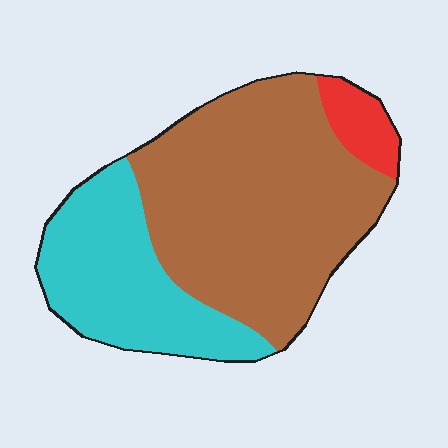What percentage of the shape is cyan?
Cyan takes up about one third (1/3) of the shape.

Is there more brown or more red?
Brown.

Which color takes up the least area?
Red, at roughly 5%.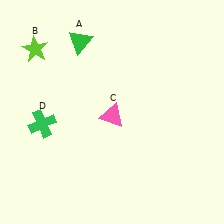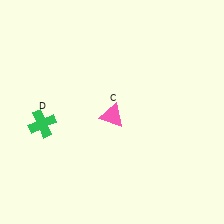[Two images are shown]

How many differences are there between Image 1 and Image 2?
There are 2 differences between the two images.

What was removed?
The lime star (B), the green triangle (A) were removed in Image 2.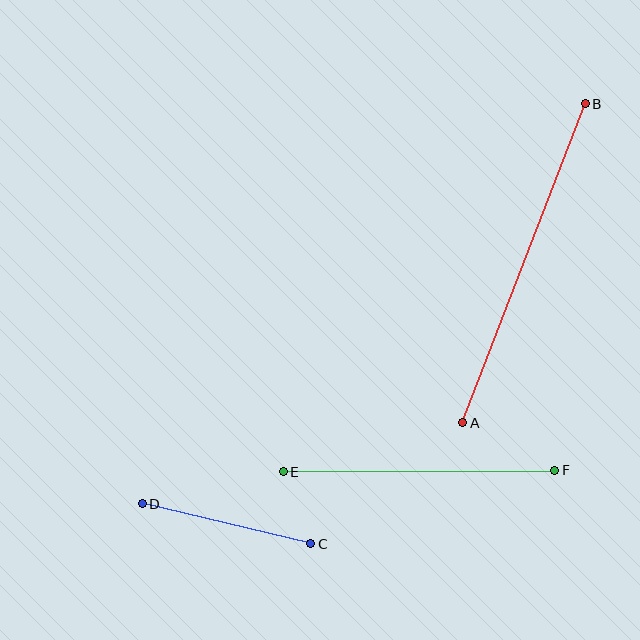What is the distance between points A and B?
The distance is approximately 342 pixels.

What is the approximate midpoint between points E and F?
The midpoint is at approximately (419, 471) pixels.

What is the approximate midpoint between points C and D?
The midpoint is at approximately (226, 524) pixels.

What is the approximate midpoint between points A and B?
The midpoint is at approximately (524, 263) pixels.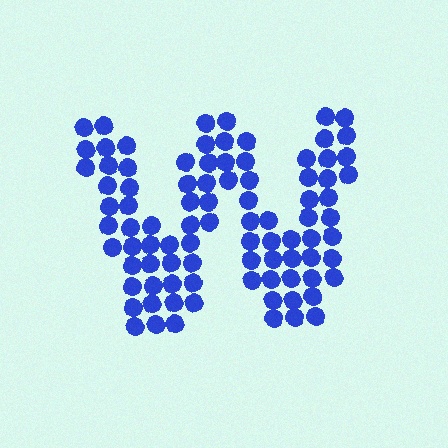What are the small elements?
The small elements are circles.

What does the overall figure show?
The overall figure shows the letter W.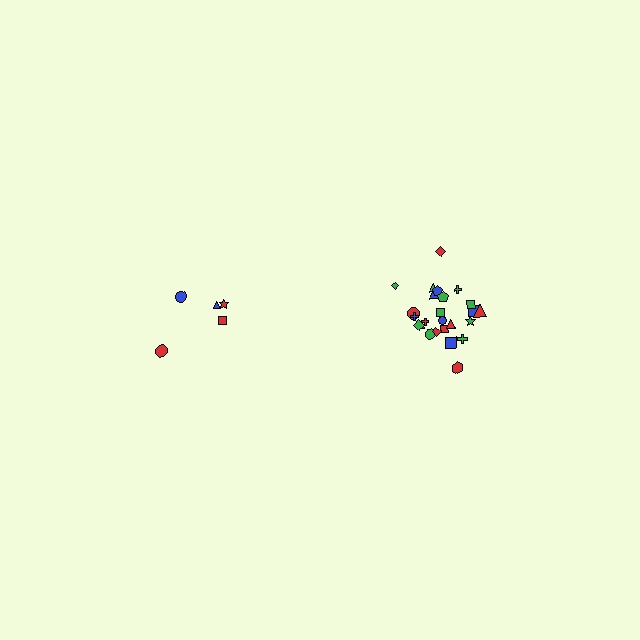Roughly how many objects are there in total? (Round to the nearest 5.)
Roughly 30 objects in total.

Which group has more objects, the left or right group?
The right group.